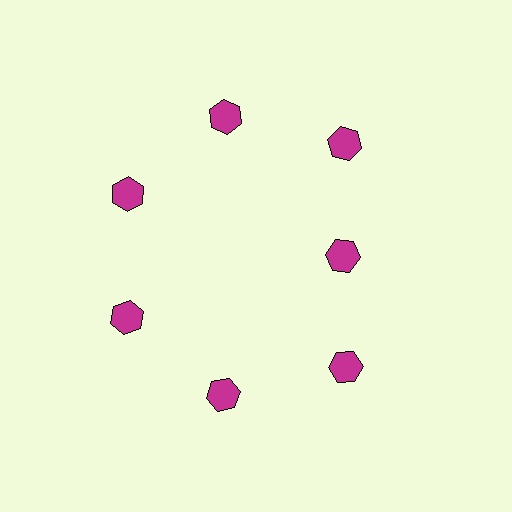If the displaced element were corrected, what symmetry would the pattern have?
It would have 7-fold rotational symmetry — the pattern would map onto itself every 51 degrees.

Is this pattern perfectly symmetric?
No. The 7 magenta hexagons are arranged in a ring, but one element near the 3 o'clock position is pulled inward toward the center, breaking the 7-fold rotational symmetry.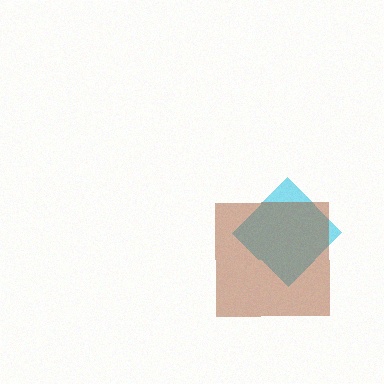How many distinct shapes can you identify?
There are 2 distinct shapes: a cyan diamond, a brown square.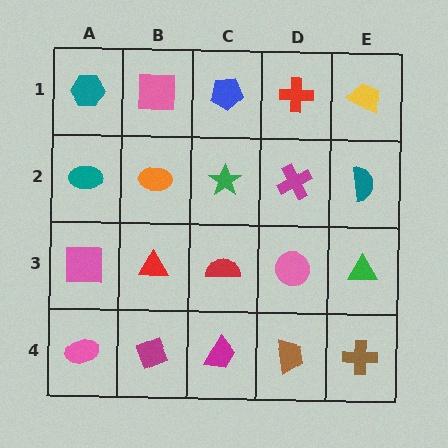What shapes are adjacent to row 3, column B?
An orange ellipse (row 2, column B), a magenta diamond (row 4, column B), a pink square (row 3, column A), a red semicircle (row 3, column C).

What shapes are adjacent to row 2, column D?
A red cross (row 1, column D), a pink circle (row 3, column D), a green star (row 2, column C), a teal semicircle (row 2, column E).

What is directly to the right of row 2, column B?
A green star.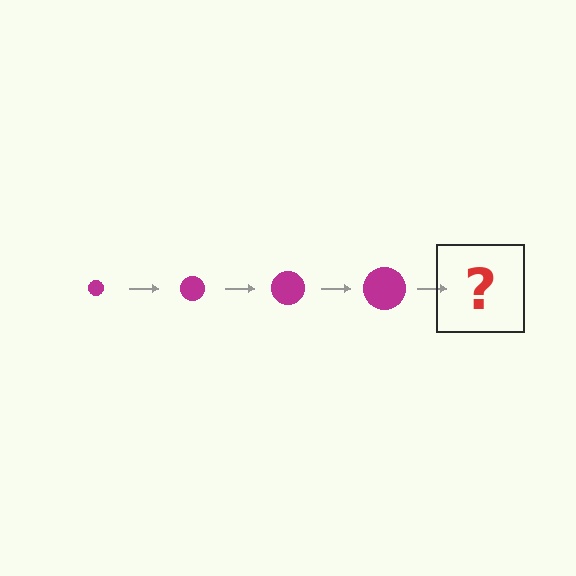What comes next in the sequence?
The next element should be a magenta circle, larger than the previous one.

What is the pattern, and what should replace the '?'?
The pattern is that the circle gets progressively larger each step. The '?' should be a magenta circle, larger than the previous one.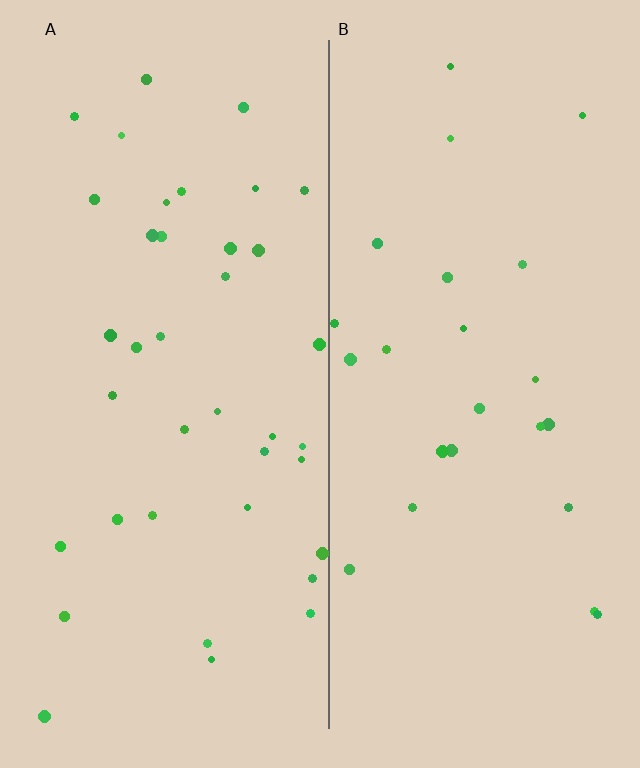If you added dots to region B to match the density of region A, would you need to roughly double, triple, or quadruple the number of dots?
Approximately double.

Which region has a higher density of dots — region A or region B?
A (the left).